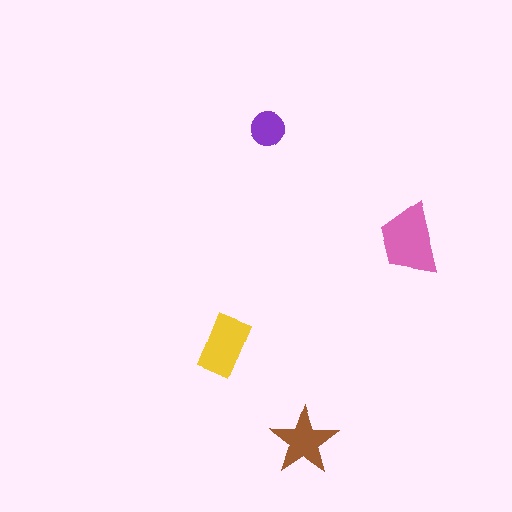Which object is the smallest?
The purple circle.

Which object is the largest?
The pink trapezoid.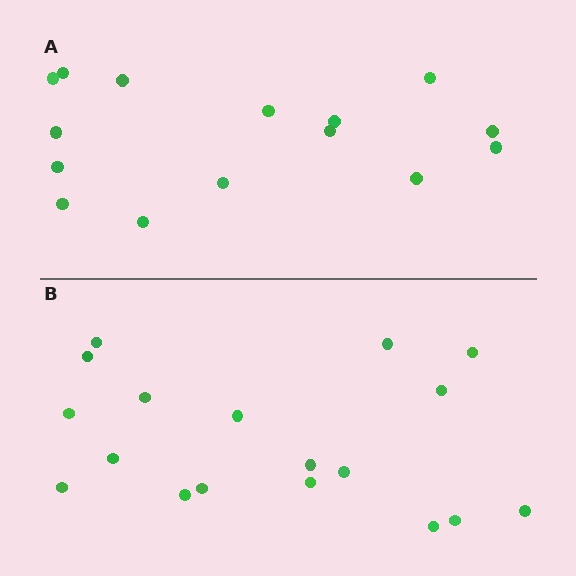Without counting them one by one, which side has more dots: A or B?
Region B (the bottom region) has more dots.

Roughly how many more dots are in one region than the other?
Region B has just a few more — roughly 2 or 3 more dots than region A.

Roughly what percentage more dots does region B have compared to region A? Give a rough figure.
About 20% more.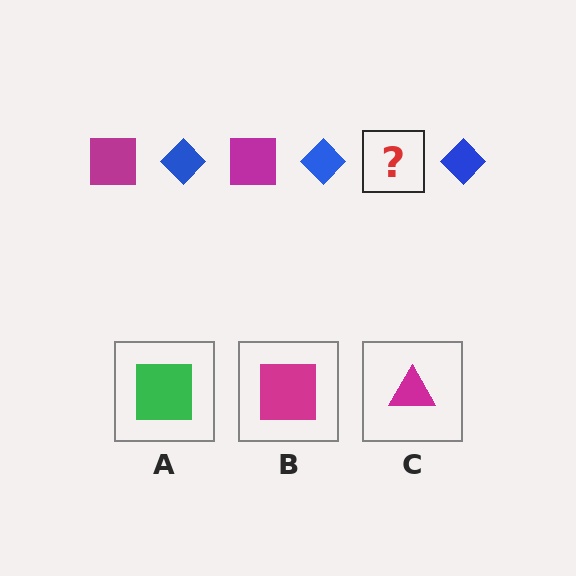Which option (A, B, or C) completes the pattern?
B.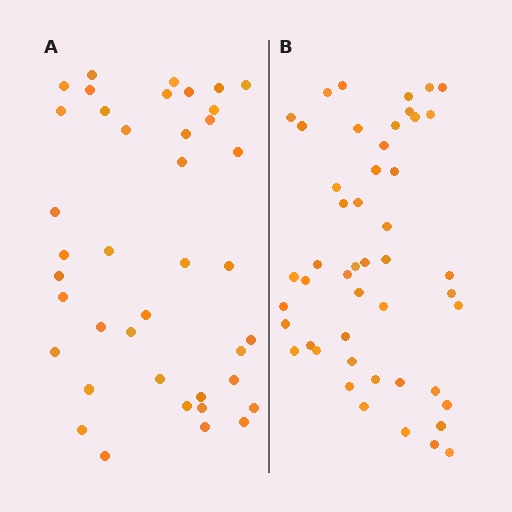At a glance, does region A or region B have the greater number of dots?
Region B (the right region) has more dots.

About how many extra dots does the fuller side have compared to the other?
Region B has roughly 8 or so more dots than region A.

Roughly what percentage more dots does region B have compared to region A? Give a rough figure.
About 20% more.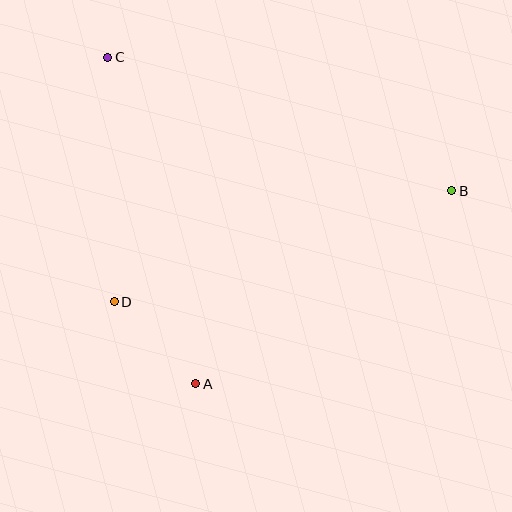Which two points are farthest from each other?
Points B and C are farthest from each other.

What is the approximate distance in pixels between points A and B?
The distance between A and B is approximately 321 pixels.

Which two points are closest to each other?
Points A and D are closest to each other.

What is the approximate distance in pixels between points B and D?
The distance between B and D is approximately 355 pixels.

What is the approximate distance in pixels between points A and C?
The distance between A and C is approximately 339 pixels.